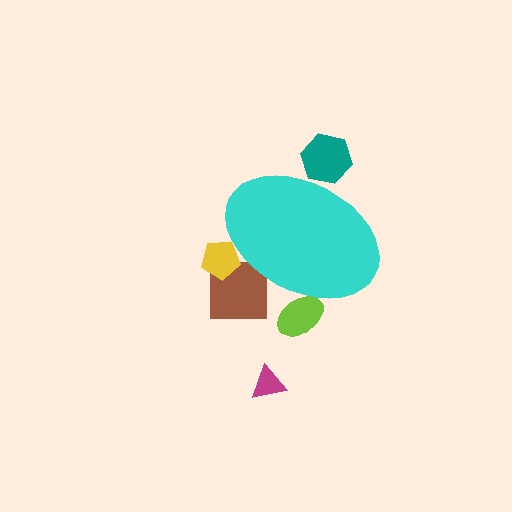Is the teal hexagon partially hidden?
Yes, the teal hexagon is partially hidden behind the cyan ellipse.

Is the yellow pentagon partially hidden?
Yes, the yellow pentagon is partially hidden behind the cyan ellipse.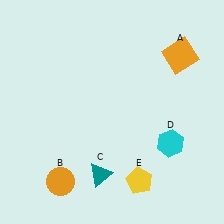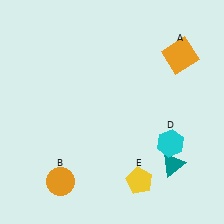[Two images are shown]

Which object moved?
The teal triangle (C) moved right.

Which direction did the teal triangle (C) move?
The teal triangle (C) moved right.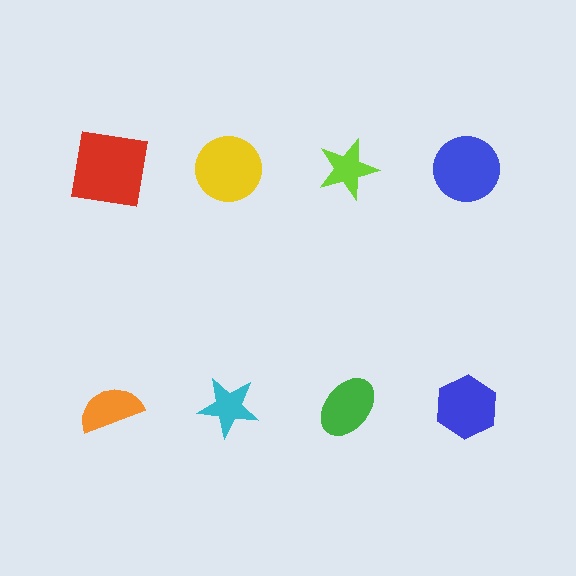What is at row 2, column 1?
An orange semicircle.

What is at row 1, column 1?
A red square.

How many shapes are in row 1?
4 shapes.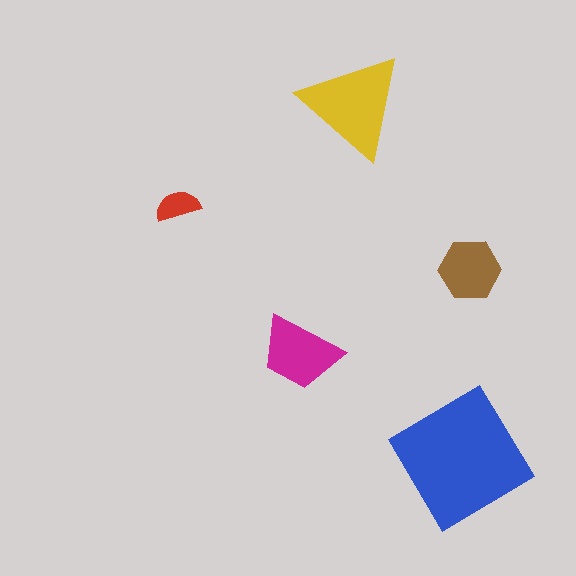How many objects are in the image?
There are 5 objects in the image.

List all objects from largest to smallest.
The blue diamond, the yellow triangle, the magenta trapezoid, the brown hexagon, the red semicircle.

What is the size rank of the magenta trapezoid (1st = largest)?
3rd.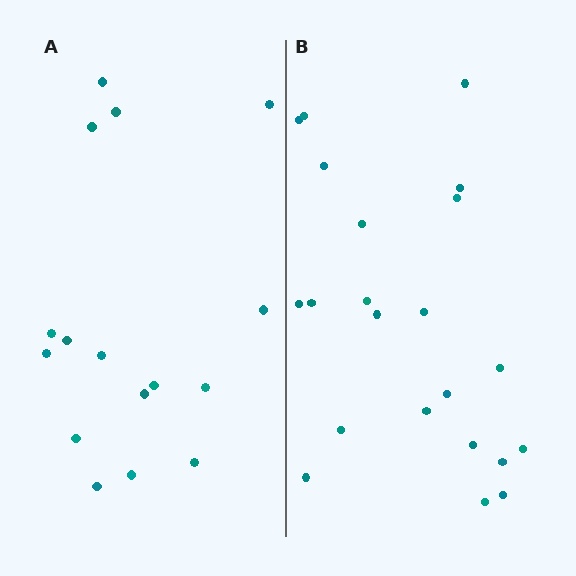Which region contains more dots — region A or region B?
Region B (the right region) has more dots.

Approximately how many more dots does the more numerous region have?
Region B has about 6 more dots than region A.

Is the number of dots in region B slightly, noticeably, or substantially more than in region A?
Region B has noticeably more, but not dramatically so. The ratio is roughly 1.4 to 1.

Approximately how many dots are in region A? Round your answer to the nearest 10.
About 20 dots. (The exact count is 16, which rounds to 20.)